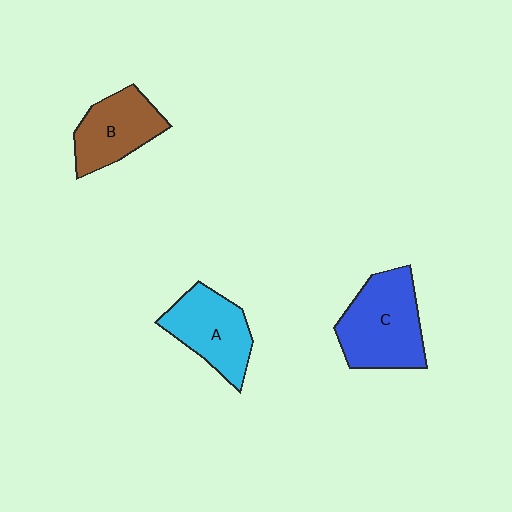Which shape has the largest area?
Shape C (blue).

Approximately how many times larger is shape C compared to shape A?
Approximately 1.2 times.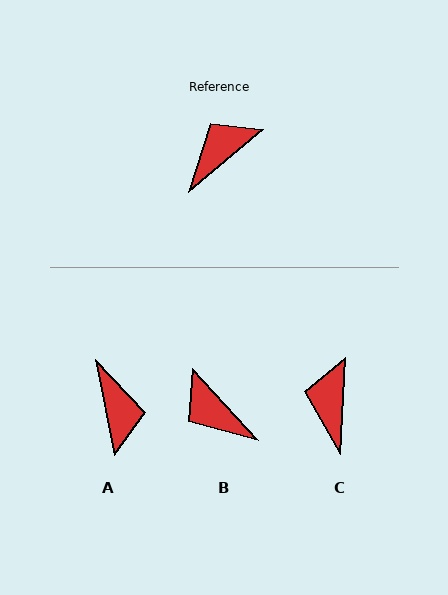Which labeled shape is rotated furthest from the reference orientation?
A, about 119 degrees away.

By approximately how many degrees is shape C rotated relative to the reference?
Approximately 47 degrees counter-clockwise.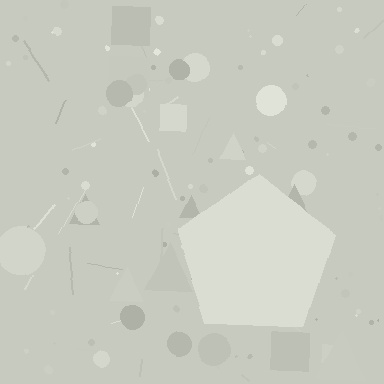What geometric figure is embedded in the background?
A pentagon is embedded in the background.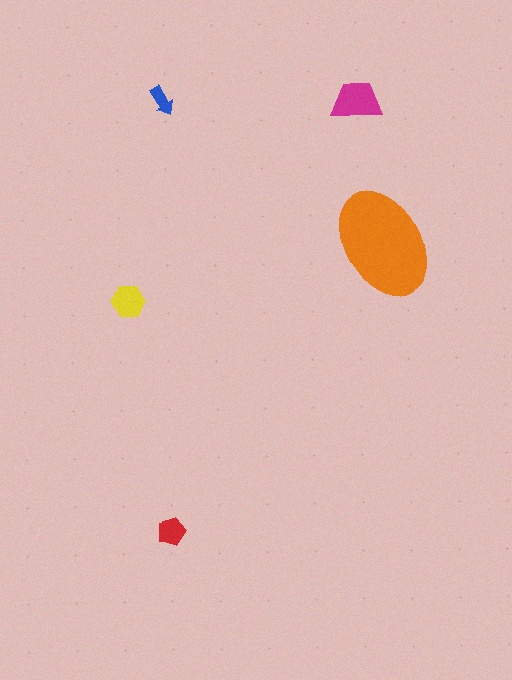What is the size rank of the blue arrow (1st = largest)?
5th.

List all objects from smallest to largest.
The blue arrow, the red pentagon, the yellow hexagon, the magenta trapezoid, the orange ellipse.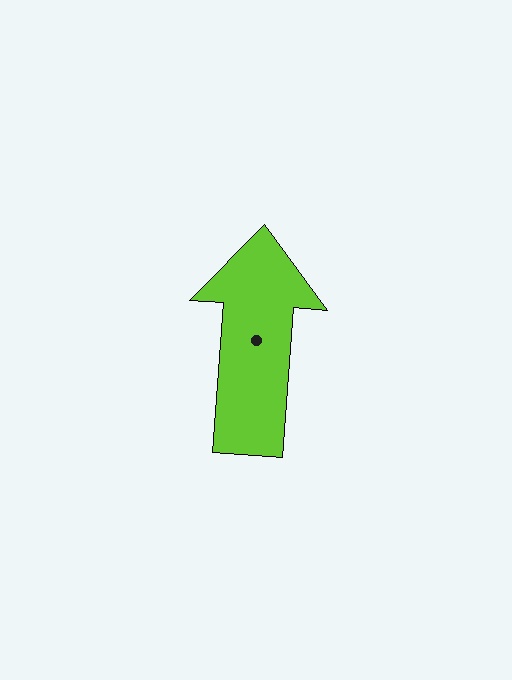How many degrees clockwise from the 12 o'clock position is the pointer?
Approximately 4 degrees.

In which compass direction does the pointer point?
North.